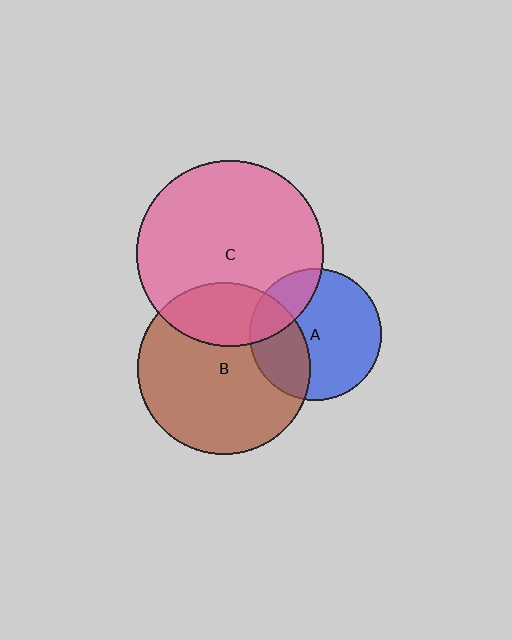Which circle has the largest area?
Circle C (pink).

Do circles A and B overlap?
Yes.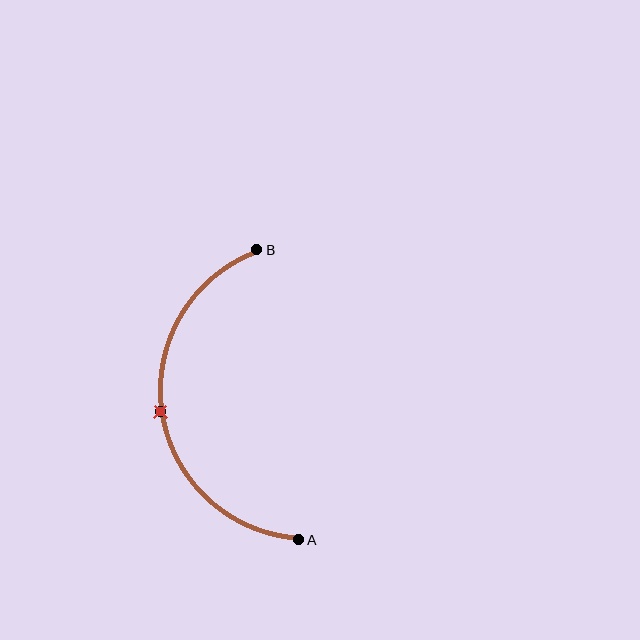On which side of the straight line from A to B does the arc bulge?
The arc bulges to the left of the straight line connecting A and B.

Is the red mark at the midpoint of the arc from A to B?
Yes. The red mark lies on the arc at equal arc-length from both A and B — it is the arc midpoint.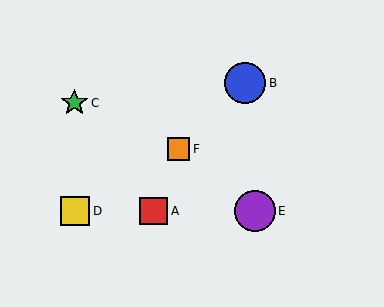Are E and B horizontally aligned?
No, E is at y≈211 and B is at y≈83.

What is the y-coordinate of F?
Object F is at y≈149.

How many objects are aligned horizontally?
3 objects (A, D, E) are aligned horizontally.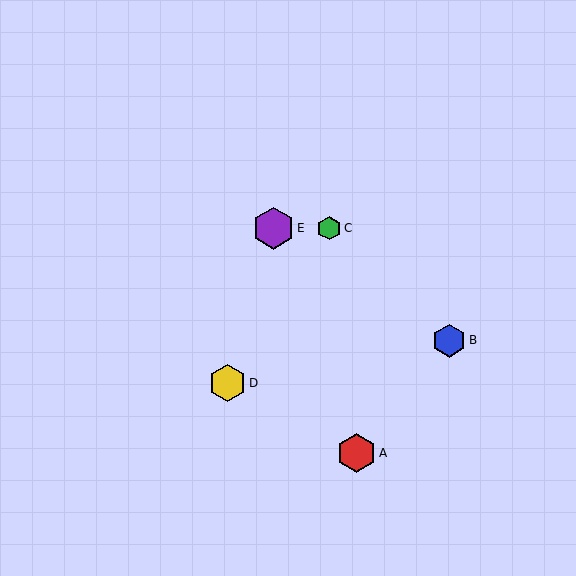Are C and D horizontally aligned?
No, C is at y≈228 and D is at y≈383.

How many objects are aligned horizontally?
2 objects (C, E) are aligned horizontally.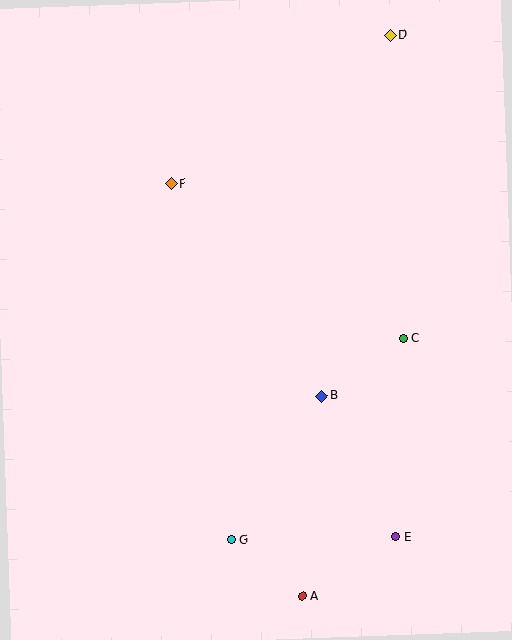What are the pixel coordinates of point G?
Point G is at (231, 540).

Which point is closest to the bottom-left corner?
Point G is closest to the bottom-left corner.